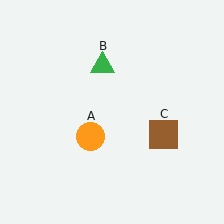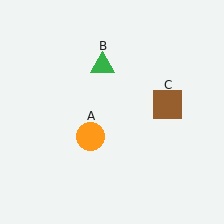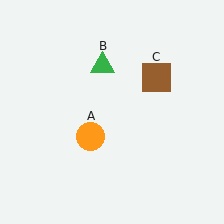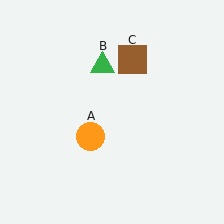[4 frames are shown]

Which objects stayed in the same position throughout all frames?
Orange circle (object A) and green triangle (object B) remained stationary.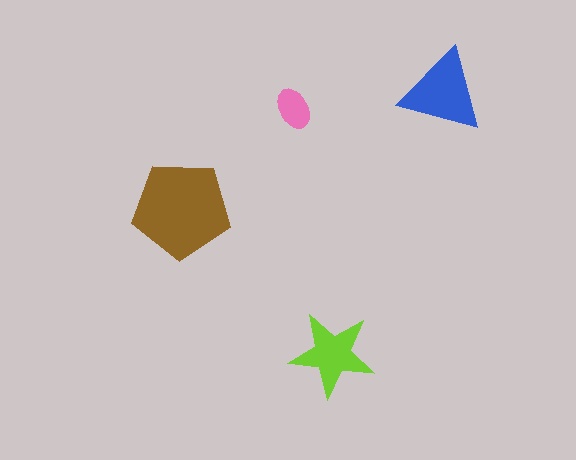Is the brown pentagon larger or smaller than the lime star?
Larger.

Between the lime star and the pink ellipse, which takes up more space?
The lime star.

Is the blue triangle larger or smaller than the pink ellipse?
Larger.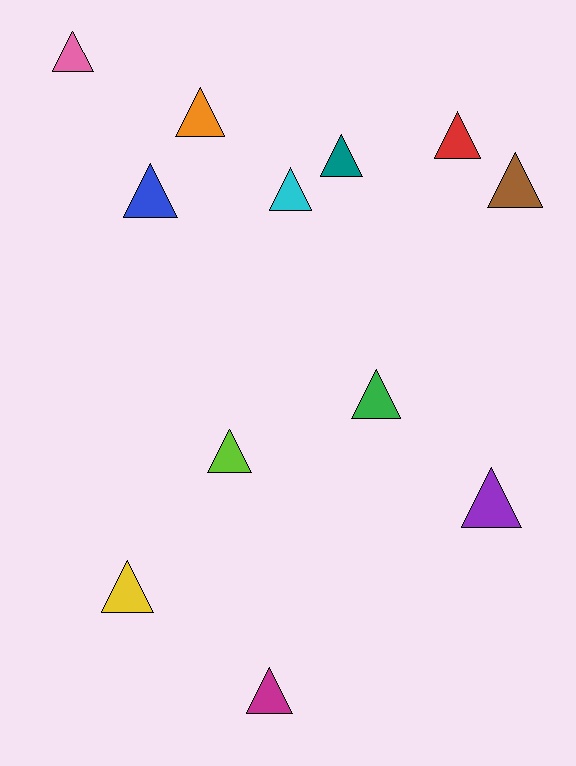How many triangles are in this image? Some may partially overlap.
There are 12 triangles.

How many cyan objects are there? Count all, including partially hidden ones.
There is 1 cyan object.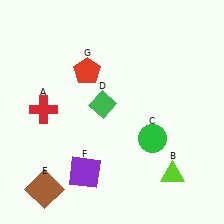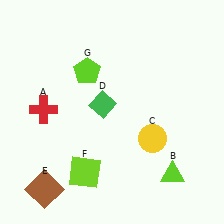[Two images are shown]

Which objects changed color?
C changed from green to yellow. F changed from purple to lime. G changed from red to lime.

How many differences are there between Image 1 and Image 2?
There are 3 differences between the two images.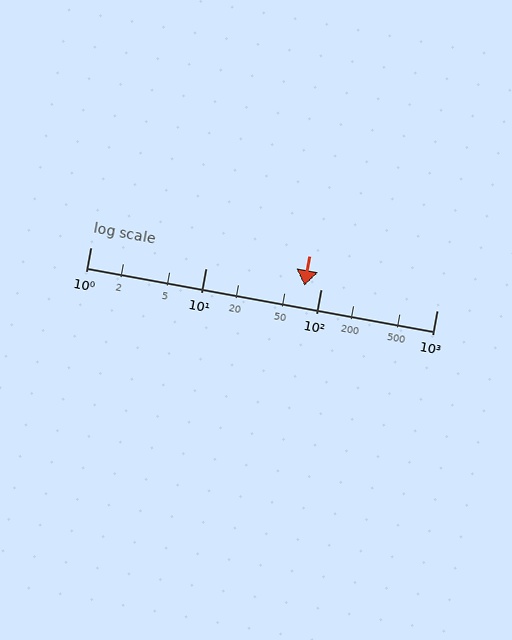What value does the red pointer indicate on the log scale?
The pointer indicates approximately 71.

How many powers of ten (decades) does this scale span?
The scale spans 3 decades, from 1 to 1000.